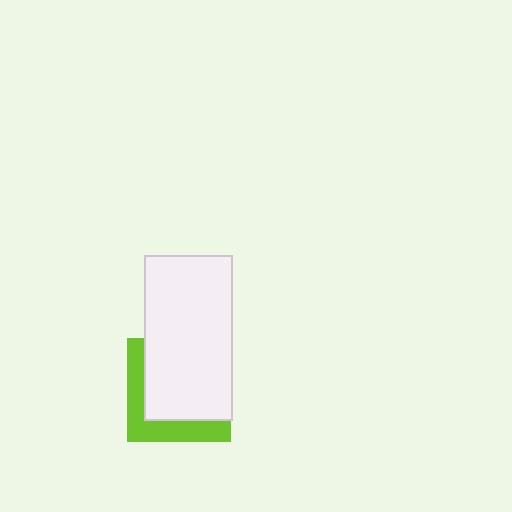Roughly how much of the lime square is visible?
A small part of it is visible (roughly 32%).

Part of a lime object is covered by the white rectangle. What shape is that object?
It is a square.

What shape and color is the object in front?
The object in front is a white rectangle.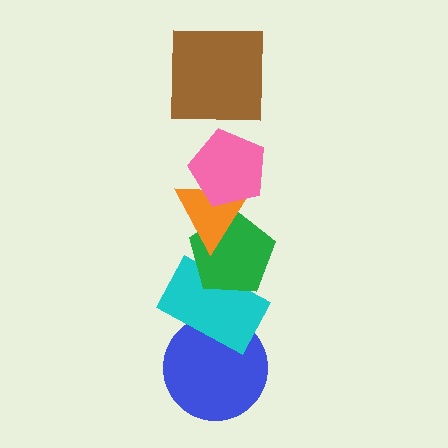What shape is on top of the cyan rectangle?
The green pentagon is on top of the cyan rectangle.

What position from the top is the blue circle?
The blue circle is 6th from the top.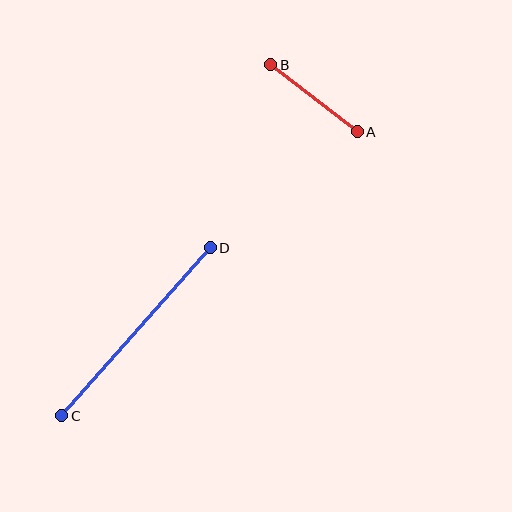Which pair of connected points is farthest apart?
Points C and D are farthest apart.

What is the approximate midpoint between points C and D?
The midpoint is at approximately (136, 332) pixels.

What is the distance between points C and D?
The distance is approximately 224 pixels.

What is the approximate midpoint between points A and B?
The midpoint is at approximately (314, 98) pixels.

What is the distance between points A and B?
The distance is approximately 109 pixels.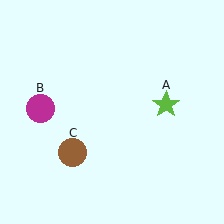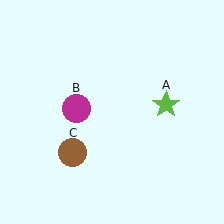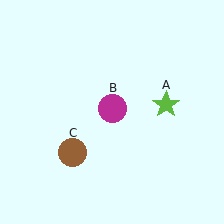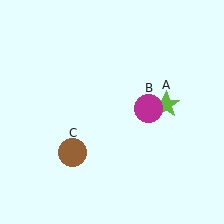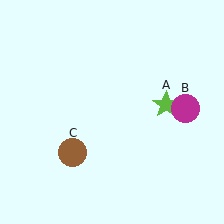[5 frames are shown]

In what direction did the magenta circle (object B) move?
The magenta circle (object B) moved right.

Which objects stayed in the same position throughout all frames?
Lime star (object A) and brown circle (object C) remained stationary.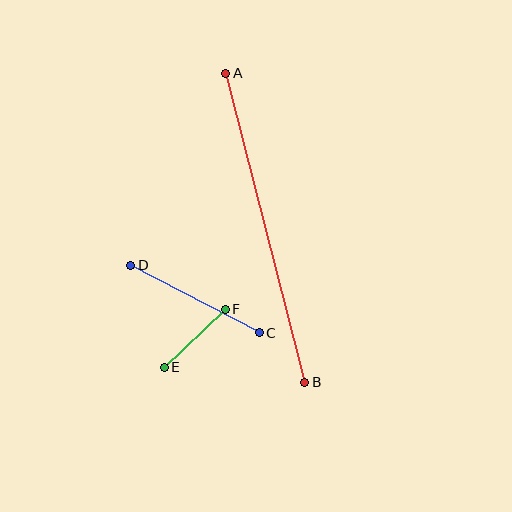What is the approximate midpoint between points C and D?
The midpoint is at approximately (195, 299) pixels.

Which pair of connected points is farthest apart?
Points A and B are farthest apart.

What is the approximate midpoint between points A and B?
The midpoint is at approximately (265, 228) pixels.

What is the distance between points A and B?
The distance is approximately 319 pixels.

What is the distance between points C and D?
The distance is approximately 145 pixels.